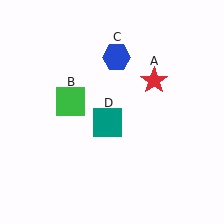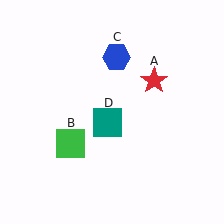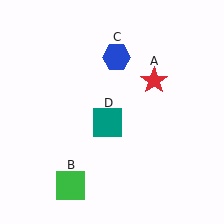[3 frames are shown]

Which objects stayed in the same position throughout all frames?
Red star (object A) and blue hexagon (object C) and teal square (object D) remained stationary.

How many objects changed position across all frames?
1 object changed position: green square (object B).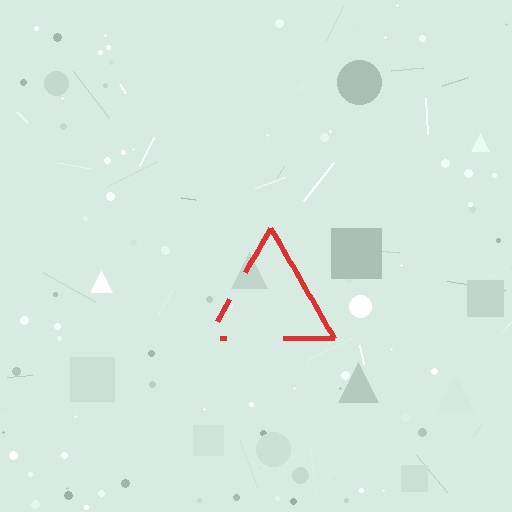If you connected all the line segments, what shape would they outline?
They would outline a triangle.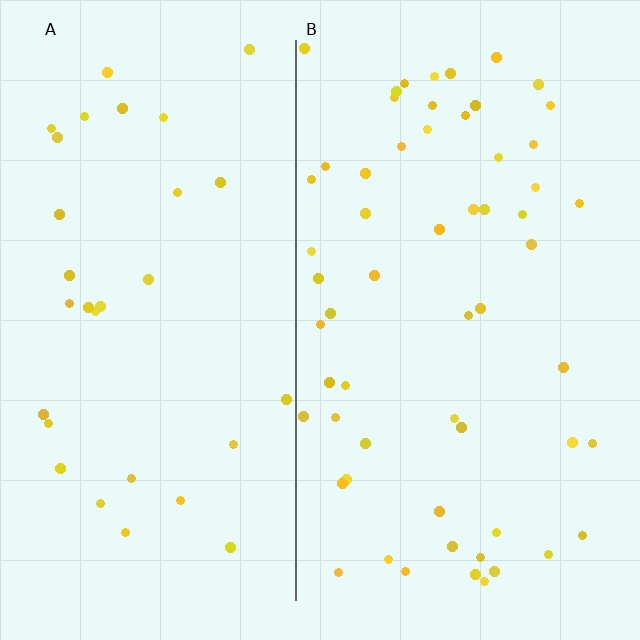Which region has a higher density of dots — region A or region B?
B (the right).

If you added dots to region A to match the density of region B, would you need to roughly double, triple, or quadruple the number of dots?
Approximately double.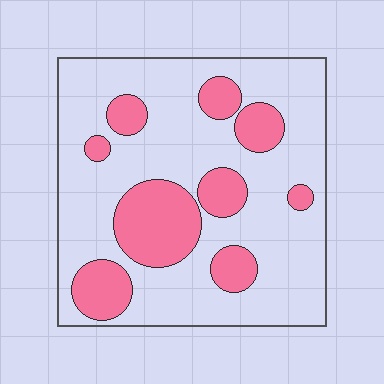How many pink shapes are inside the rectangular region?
9.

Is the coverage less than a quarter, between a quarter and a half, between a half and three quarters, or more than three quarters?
Between a quarter and a half.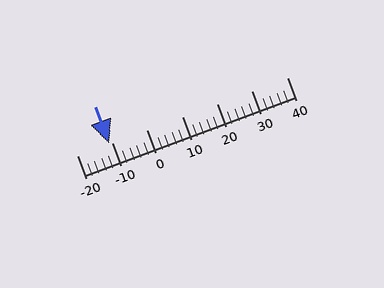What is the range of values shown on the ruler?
The ruler shows values from -20 to 40.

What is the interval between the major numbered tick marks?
The major tick marks are spaced 10 units apart.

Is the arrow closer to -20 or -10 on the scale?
The arrow is closer to -10.